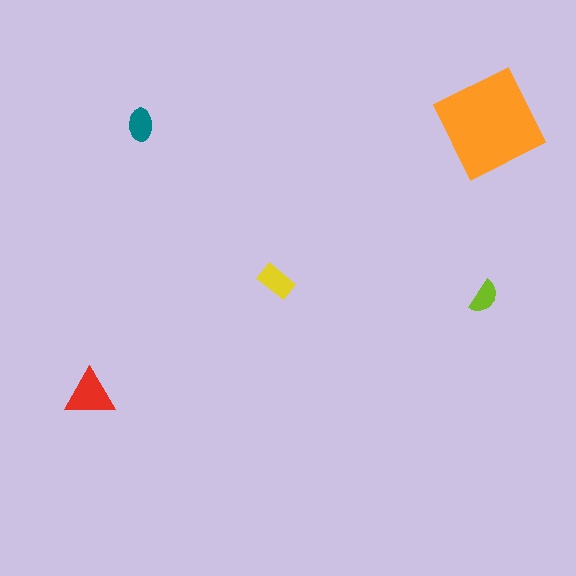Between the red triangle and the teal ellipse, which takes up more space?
The red triangle.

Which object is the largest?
The orange diamond.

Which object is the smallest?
The lime semicircle.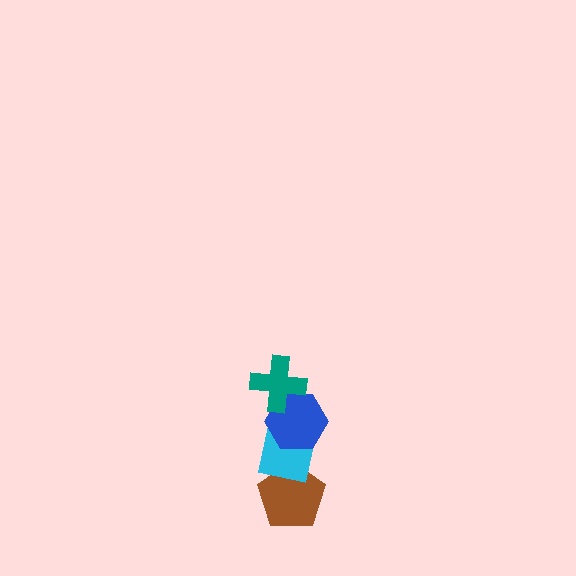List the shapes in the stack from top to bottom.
From top to bottom: the teal cross, the blue hexagon, the cyan square, the brown pentagon.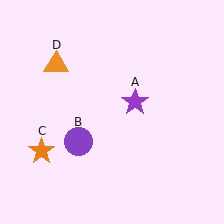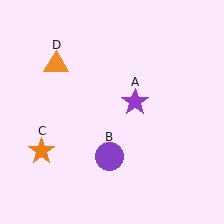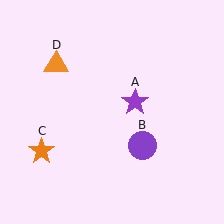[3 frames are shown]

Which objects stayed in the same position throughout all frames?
Purple star (object A) and orange star (object C) and orange triangle (object D) remained stationary.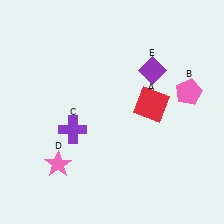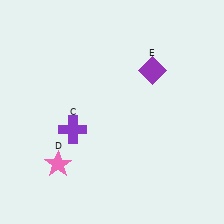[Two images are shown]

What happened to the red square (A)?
The red square (A) was removed in Image 2. It was in the top-right area of Image 1.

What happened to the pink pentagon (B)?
The pink pentagon (B) was removed in Image 2. It was in the top-right area of Image 1.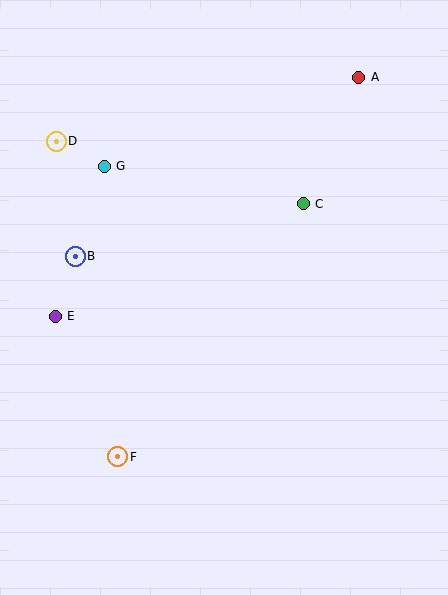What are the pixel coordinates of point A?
Point A is at (359, 77).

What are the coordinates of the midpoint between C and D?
The midpoint between C and D is at (180, 173).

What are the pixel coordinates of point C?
Point C is at (303, 204).